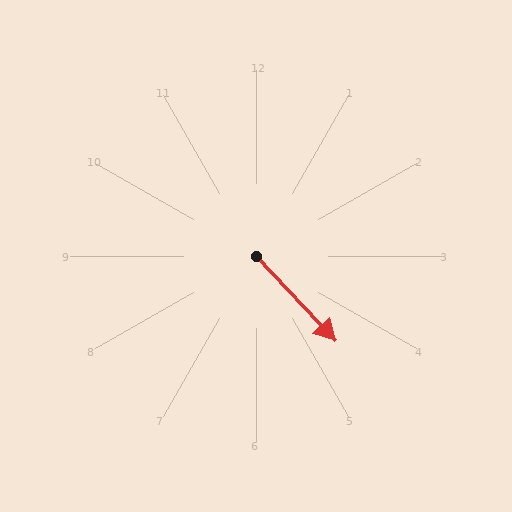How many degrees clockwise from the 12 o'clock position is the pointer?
Approximately 137 degrees.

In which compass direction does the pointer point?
Southeast.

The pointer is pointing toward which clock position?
Roughly 5 o'clock.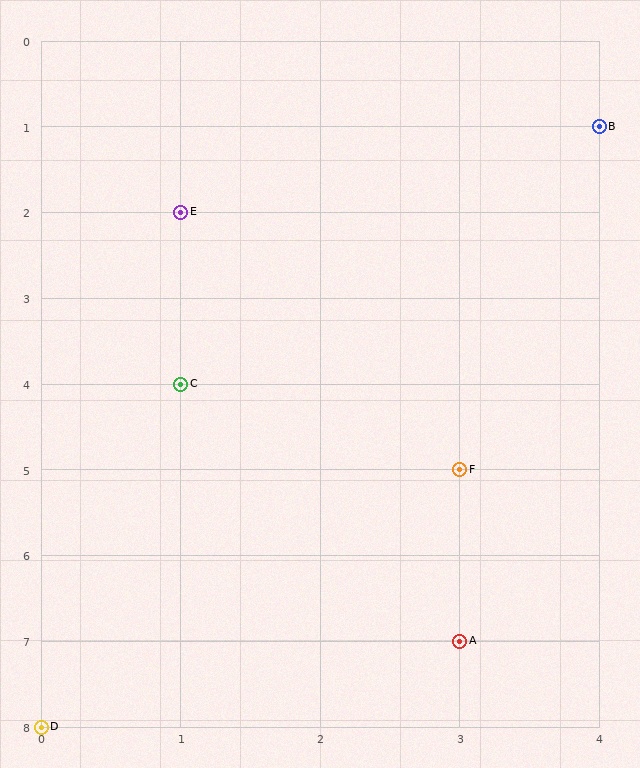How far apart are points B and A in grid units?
Points B and A are 1 column and 6 rows apart (about 6.1 grid units diagonally).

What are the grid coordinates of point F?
Point F is at grid coordinates (3, 5).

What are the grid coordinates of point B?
Point B is at grid coordinates (4, 1).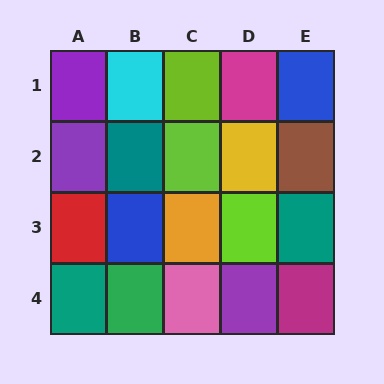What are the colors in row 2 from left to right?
Purple, teal, lime, yellow, brown.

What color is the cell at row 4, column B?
Green.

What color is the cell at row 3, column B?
Blue.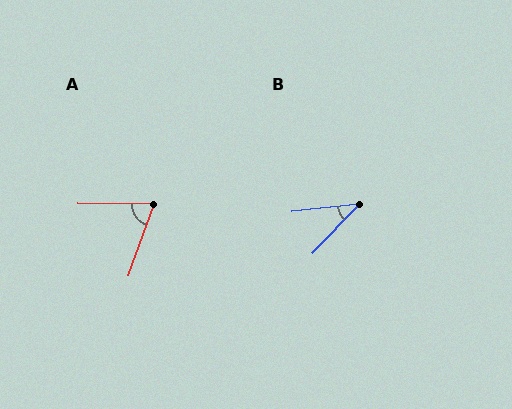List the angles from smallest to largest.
B (41°), A (71°).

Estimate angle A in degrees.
Approximately 71 degrees.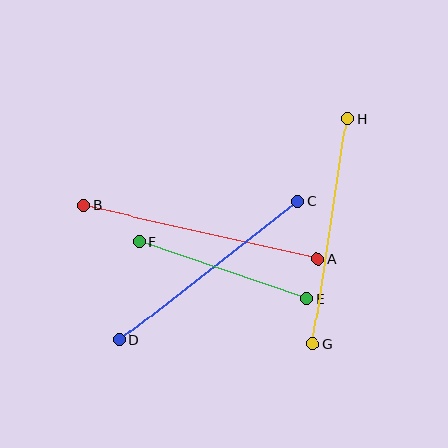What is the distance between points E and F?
The distance is approximately 177 pixels.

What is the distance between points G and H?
The distance is approximately 228 pixels.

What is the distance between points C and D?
The distance is approximately 225 pixels.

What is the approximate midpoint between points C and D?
The midpoint is at approximately (209, 271) pixels.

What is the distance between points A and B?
The distance is approximately 240 pixels.